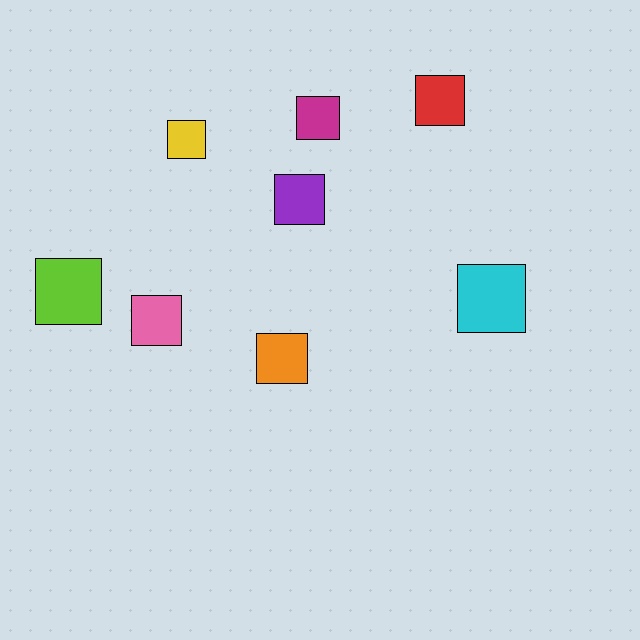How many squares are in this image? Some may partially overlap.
There are 8 squares.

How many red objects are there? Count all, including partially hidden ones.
There is 1 red object.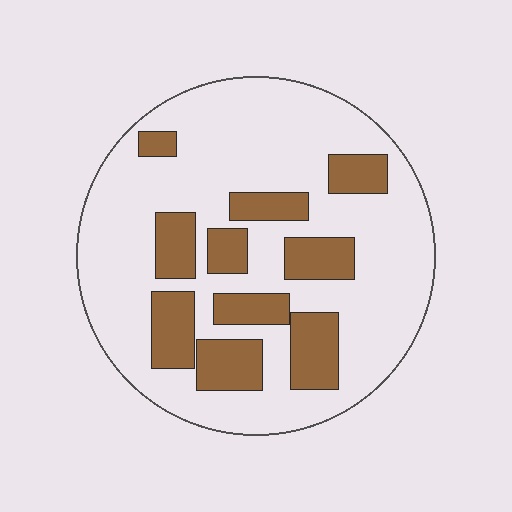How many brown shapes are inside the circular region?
10.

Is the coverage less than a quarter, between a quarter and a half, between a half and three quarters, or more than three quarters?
Between a quarter and a half.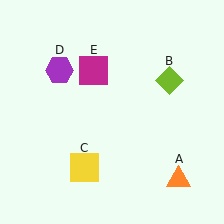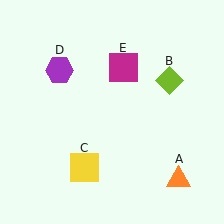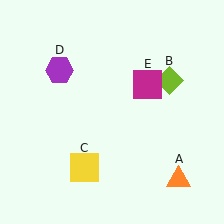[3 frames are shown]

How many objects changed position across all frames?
1 object changed position: magenta square (object E).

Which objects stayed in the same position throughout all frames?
Orange triangle (object A) and lime diamond (object B) and yellow square (object C) and purple hexagon (object D) remained stationary.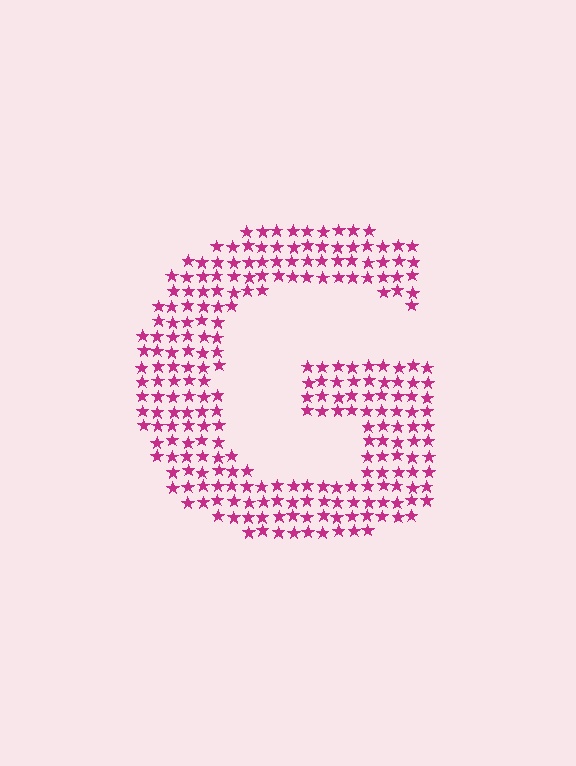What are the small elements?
The small elements are stars.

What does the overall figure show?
The overall figure shows the letter G.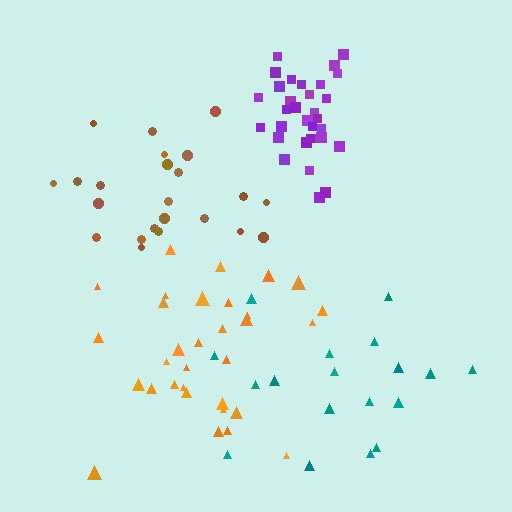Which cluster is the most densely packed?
Purple.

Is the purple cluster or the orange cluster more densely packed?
Purple.